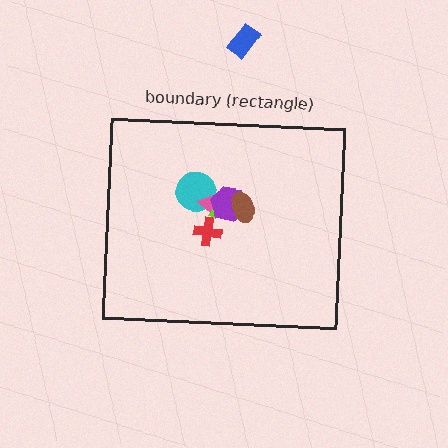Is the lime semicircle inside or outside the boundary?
Inside.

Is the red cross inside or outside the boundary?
Inside.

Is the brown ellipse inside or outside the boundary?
Inside.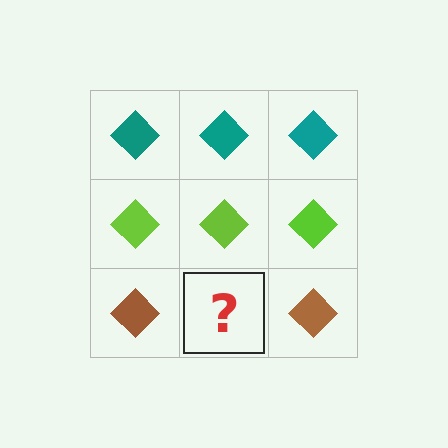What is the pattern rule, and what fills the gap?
The rule is that each row has a consistent color. The gap should be filled with a brown diamond.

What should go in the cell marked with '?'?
The missing cell should contain a brown diamond.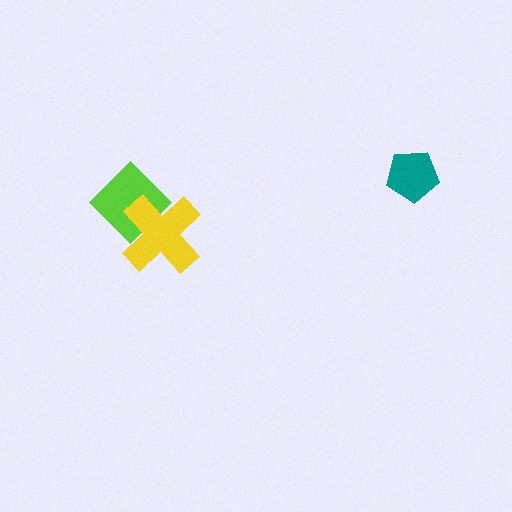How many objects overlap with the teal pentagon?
0 objects overlap with the teal pentagon.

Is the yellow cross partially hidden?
No, no other shape covers it.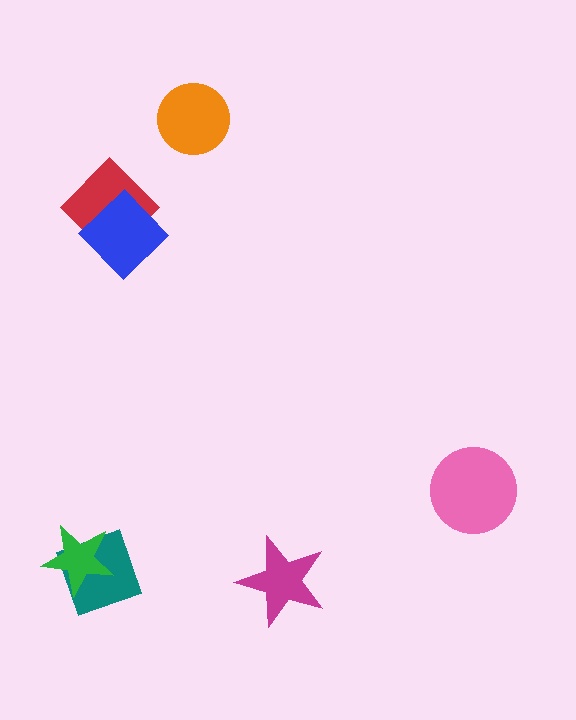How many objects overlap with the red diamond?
1 object overlaps with the red diamond.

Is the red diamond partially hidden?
Yes, it is partially covered by another shape.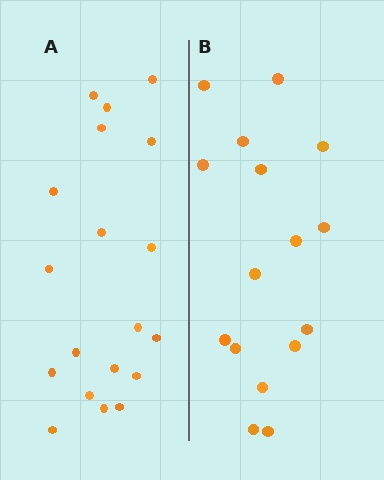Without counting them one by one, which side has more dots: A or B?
Region A (the left region) has more dots.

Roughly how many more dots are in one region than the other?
Region A has just a few more — roughly 2 or 3 more dots than region B.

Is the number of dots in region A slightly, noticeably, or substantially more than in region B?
Region A has only slightly more — the two regions are fairly close. The ratio is roughly 1.2 to 1.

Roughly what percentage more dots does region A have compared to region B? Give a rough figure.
About 20% more.